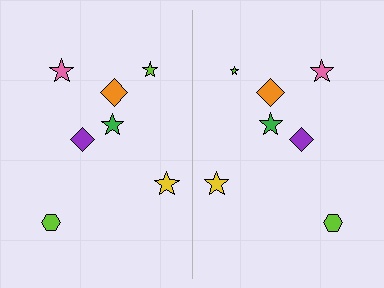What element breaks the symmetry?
The lime star on the right side has a different size than its mirror counterpart.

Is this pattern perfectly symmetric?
No, the pattern is not perfectly symmetric. The lime star on the right side has a different size than its mirror counterpart.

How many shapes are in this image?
There are 14 shapes in this image.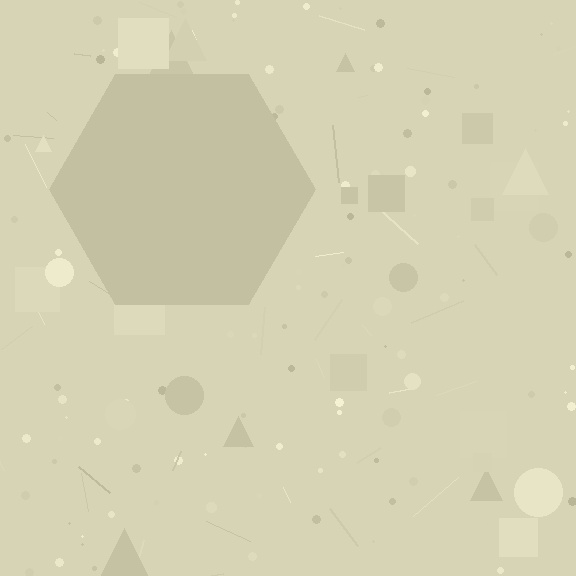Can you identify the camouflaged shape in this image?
The camouflaged shape is a hexagon.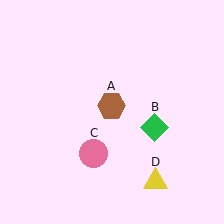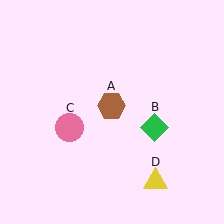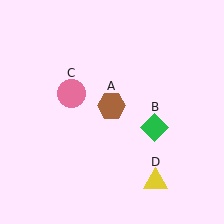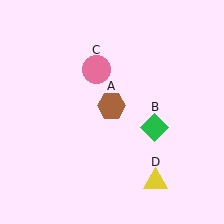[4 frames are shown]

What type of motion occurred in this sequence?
The pink circle (object C) rotated clockwise around the center of the scene.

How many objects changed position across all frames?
1 object changed position: pink circle (object C).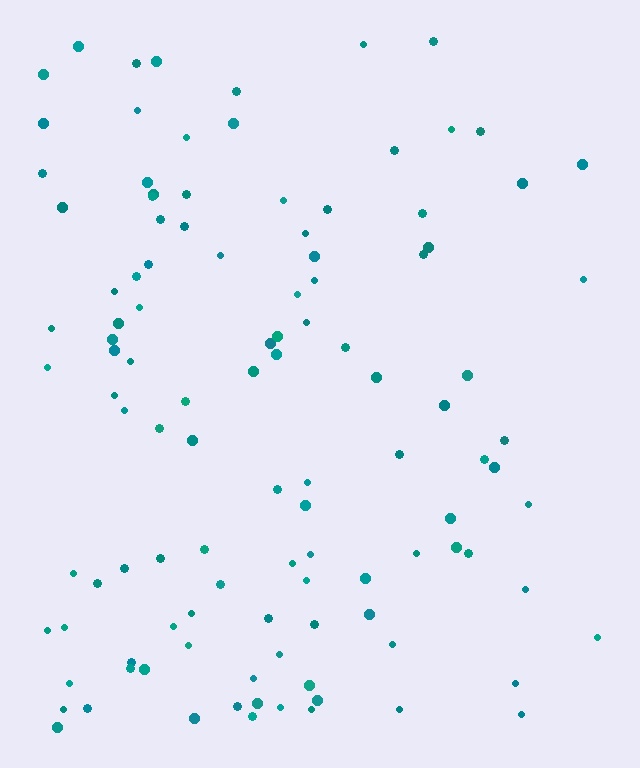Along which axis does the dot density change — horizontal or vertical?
Horizontal.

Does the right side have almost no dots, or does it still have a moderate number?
Still a moderate number, just noticeably fewer than the left.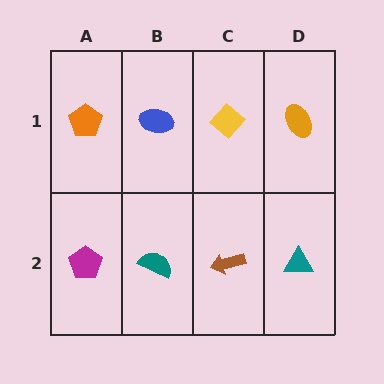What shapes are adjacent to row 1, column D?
A teal triangle (row 2, column D), a yellow diamond (row 1, column C).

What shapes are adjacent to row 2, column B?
A blue ellipse (row 1, column B), a magenta pentagon (row 2, column A), a brown arrow (row 2, column C).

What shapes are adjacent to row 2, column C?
A yellow diamond (row 1, column C), a teal semicircle (row 2, column B), a teal triangle (row 2, column D).